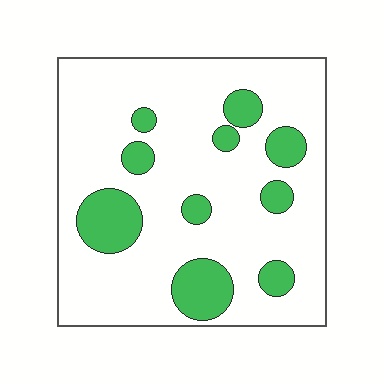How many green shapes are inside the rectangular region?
10.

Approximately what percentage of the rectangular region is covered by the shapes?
Approximately 20%.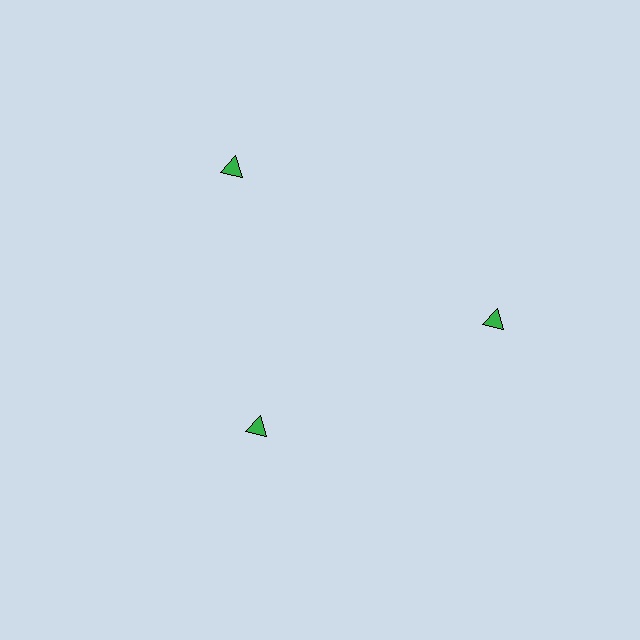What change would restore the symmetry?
The symmetry would be restored by moving it outward, back onto the ring so that all 3 triangles sit at equal angles and equal distance from the center.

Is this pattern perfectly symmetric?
No. The 3 green triangles are arranged in a ring, but one element near the 7 o'clock position is pulled inward toward the center, breaking the 3-fold rotational symmetry.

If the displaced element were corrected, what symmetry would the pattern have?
It would have 3-fold rotational symmetry — the pattern would map onto itself every 120 degrees.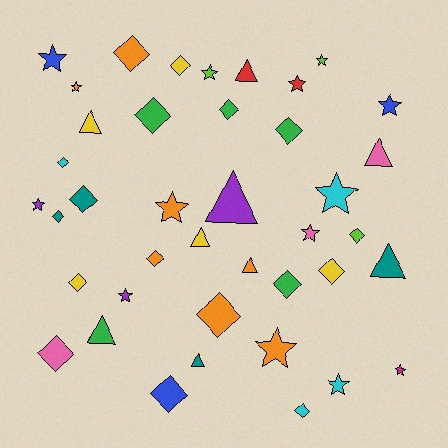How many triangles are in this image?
There are 9 triangles.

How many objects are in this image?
There are 40 objects.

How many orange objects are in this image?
There are 7 orange objects.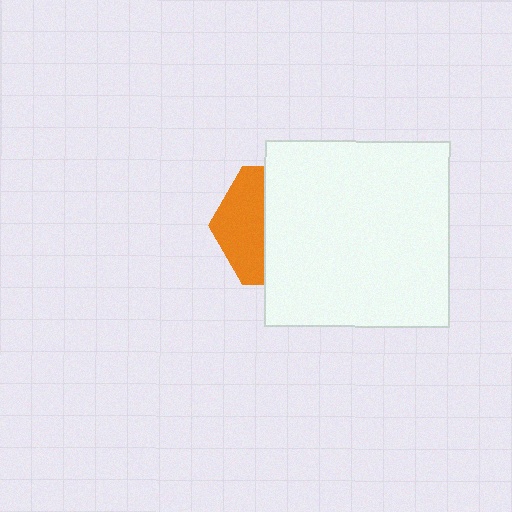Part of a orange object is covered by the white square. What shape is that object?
It is a hexagon.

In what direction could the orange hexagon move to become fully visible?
The orange hexagon could move left. That would shift it out from behind the white square entirely.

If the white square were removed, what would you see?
You would see the complete orange hexagon.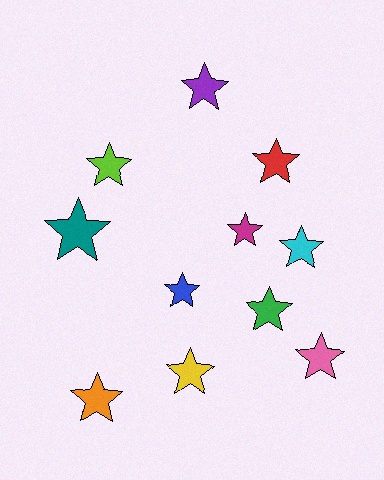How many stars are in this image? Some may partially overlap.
There are 11 stars.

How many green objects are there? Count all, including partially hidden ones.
There is 1 green object.